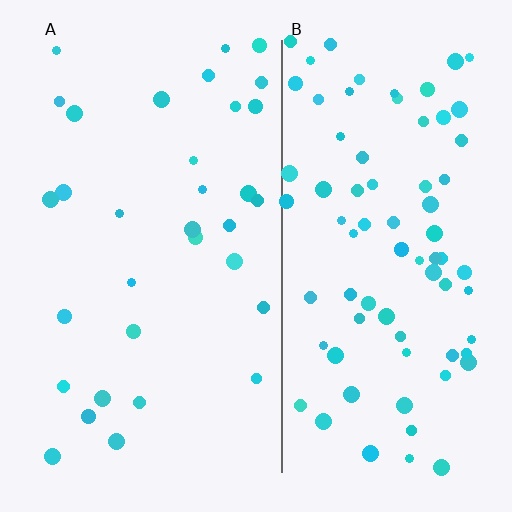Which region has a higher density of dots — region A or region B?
B (the right).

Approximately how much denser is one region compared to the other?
Approximately 2.4× — region B over region A.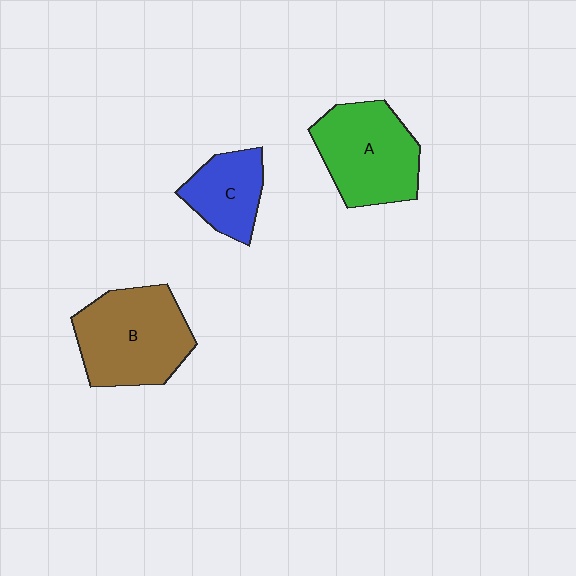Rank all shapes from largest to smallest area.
From largest to smallest: B (brown), A (green), C (blue).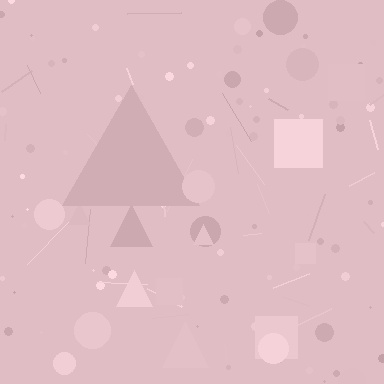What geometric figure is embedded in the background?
A triangle is embedded in the background.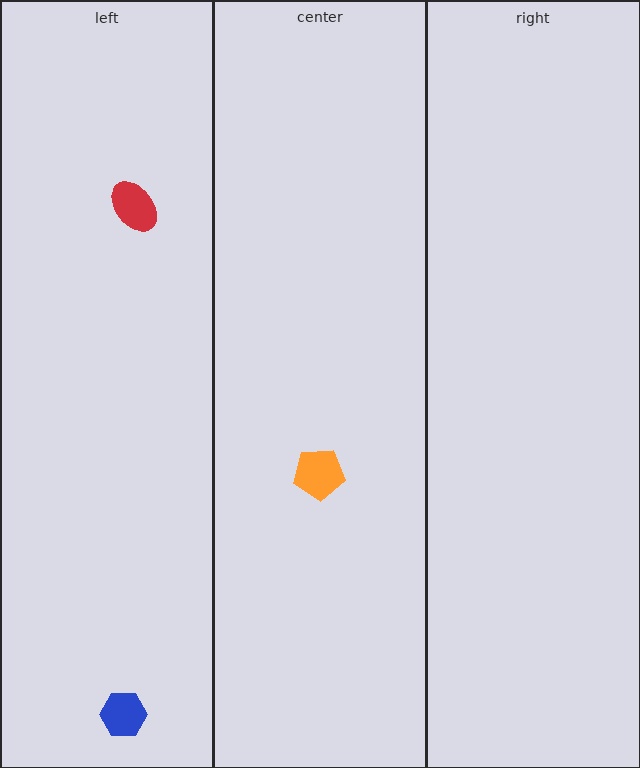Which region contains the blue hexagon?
The left region.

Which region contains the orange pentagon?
The center region.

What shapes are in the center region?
The orange pentagon.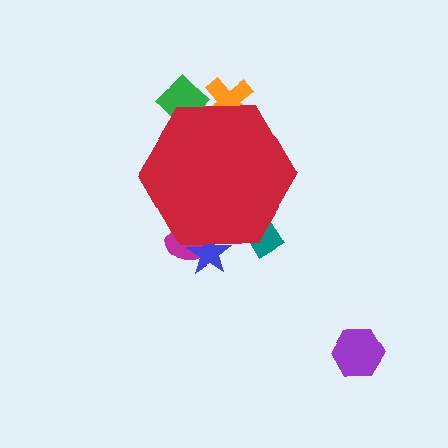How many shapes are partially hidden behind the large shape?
5 shapes are partially hidden.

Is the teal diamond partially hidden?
Yes, the teal diamond is partially hidden behind the red hexagon.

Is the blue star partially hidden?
Yes, the blue star is partially hidden behind the red hexagon.